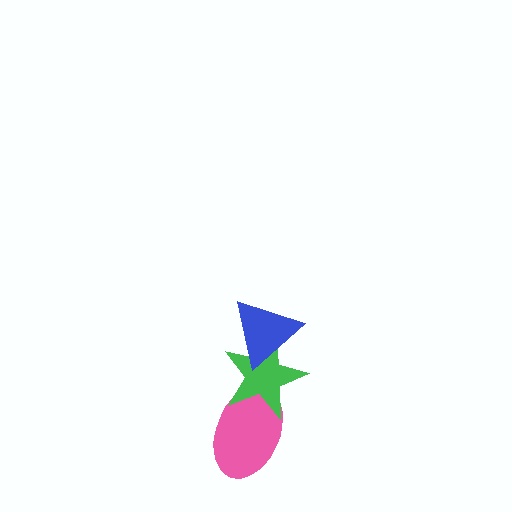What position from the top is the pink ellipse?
The pink ellipse is 3rd from the top.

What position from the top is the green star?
The green star is 2nd from the top.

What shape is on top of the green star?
The blue triangle is on top of the green star.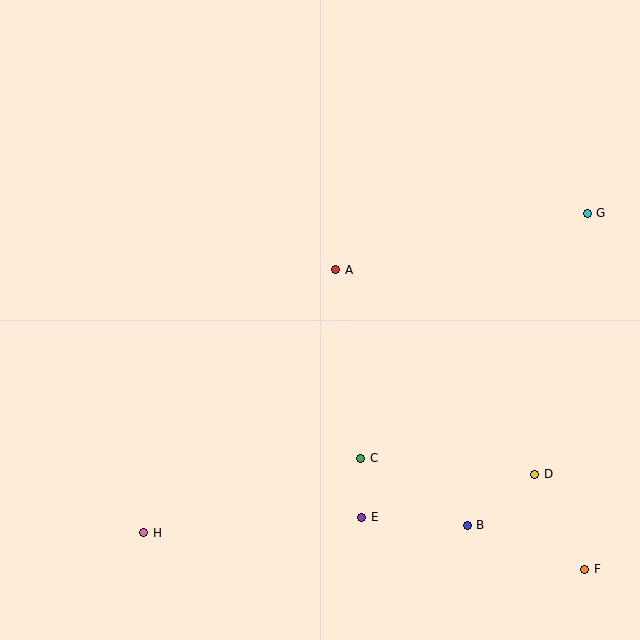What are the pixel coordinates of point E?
Point E is at (362, 518).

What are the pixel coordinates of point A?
Point A is at (336, 270).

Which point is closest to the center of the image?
Point A at (336, 270) is closest to the center.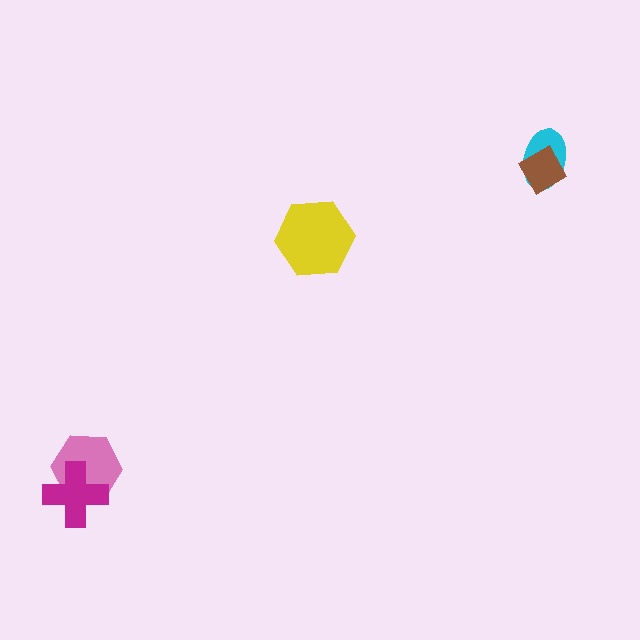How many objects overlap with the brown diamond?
1 object overlaps with the brown diamond.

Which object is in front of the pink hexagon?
The magenta cross is in front of the pink hexagon.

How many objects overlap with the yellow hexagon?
0 objects overlap with the yellow hexagon.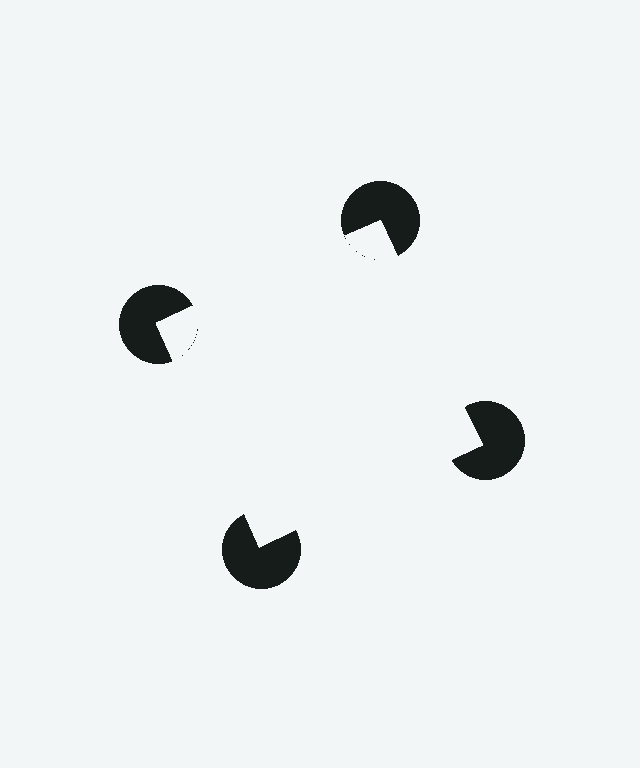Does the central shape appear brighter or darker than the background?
It typically appears slightly brighter than the background, even though no actual brightness change is drawn.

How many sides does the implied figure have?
4 sides.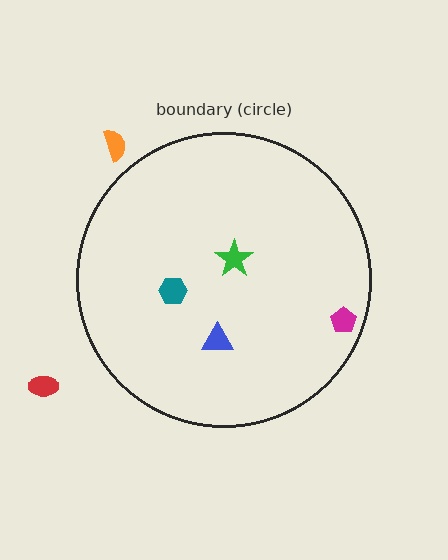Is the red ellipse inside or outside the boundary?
Outside.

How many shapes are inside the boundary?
4 inside, 2 outside.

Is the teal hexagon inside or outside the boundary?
Inside.